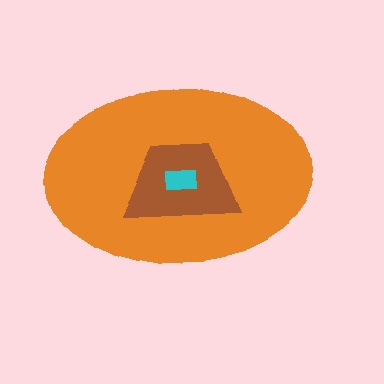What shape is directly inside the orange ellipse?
The brown trapezoid.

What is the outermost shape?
The orange ellipse.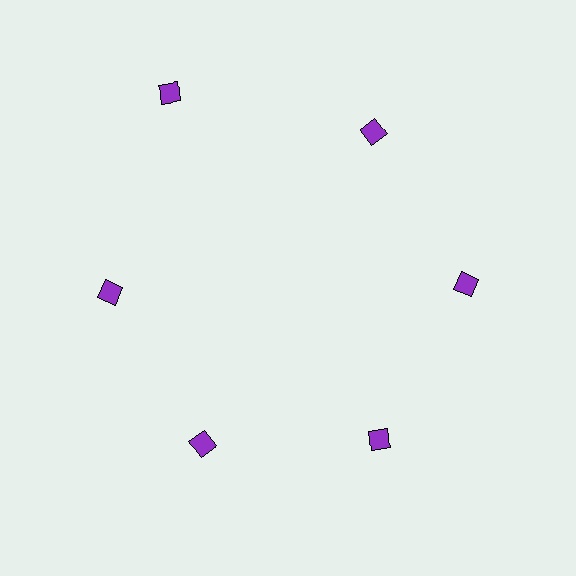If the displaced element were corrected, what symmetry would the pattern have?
It would have 6-fold rotational symmetry — the pattern would map onto itself every 60 degrees.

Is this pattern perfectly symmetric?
No. The 6 purple diamonds are arranged in a ring, but one element near the 11 o'clock position is pushed outward from the center, breaking the 6-fold rotational symmetry.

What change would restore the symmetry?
The symmetry would be restored by moving it inward, back onto the ring so that all 6 diamonds sit at equal angles and equal distance from the center.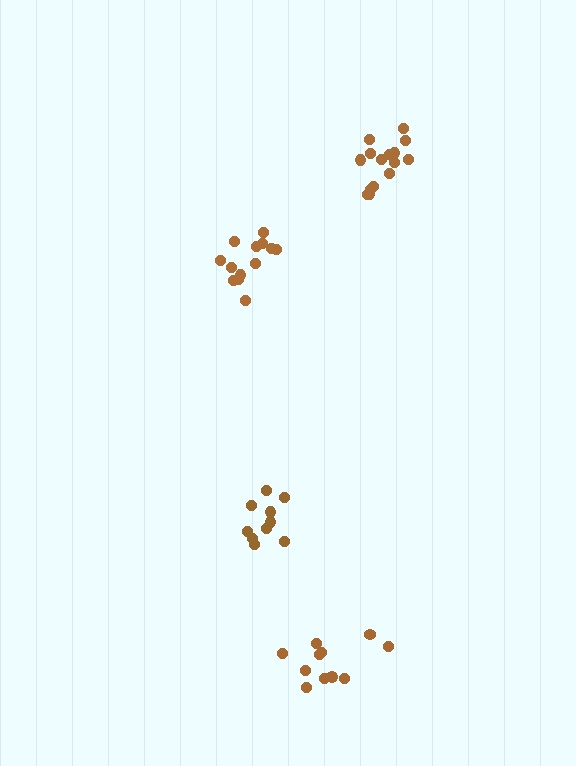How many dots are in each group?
Group 1: 11 dots, Group 2: 13 dots, Group 3: 15 dots, Group 4: 10 dots (49 total).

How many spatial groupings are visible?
There are 4 spatial groupings.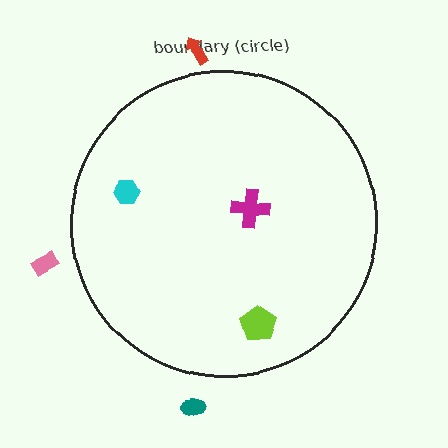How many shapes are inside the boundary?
3 inside, 3 outside.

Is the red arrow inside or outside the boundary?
Outside.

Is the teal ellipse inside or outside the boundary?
Outside.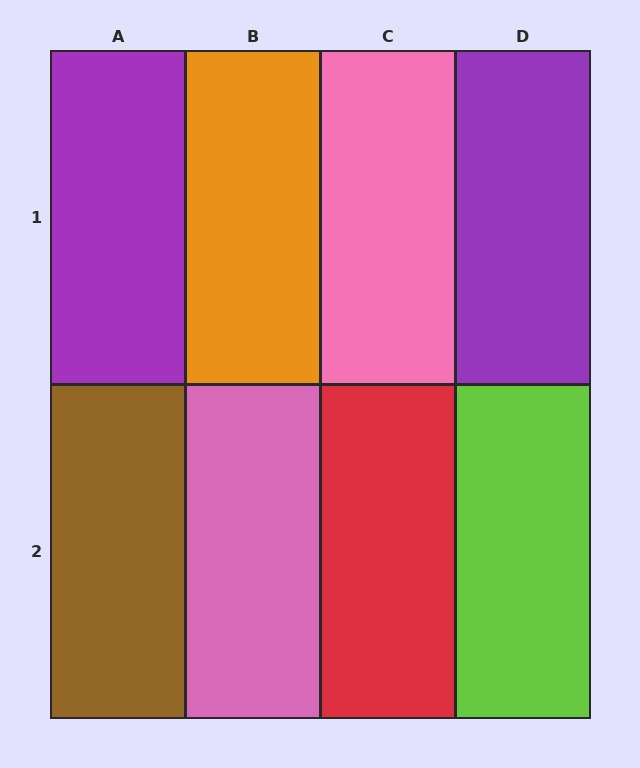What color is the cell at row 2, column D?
Lime.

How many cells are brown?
1 cell is brown.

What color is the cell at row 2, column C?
Red.